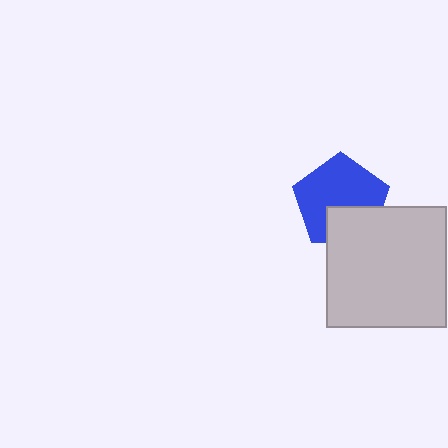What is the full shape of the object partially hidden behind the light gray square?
The partially hidden object is a blue pentagon.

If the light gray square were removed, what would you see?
You would see the complete blue pentagon.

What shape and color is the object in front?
The object in front is a light gray square.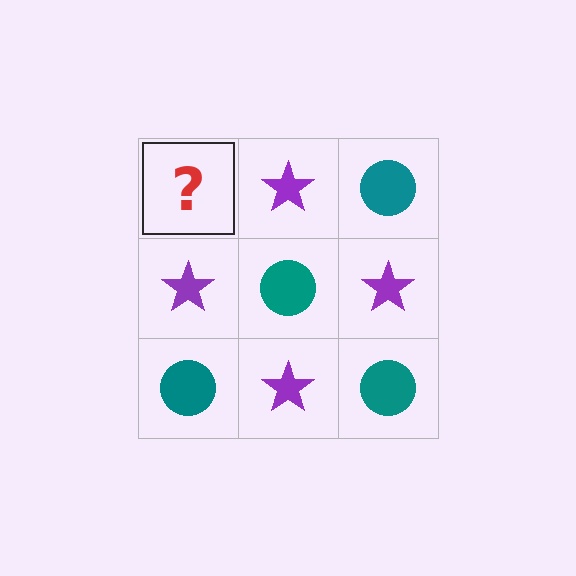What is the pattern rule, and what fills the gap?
The rule is that it alternates teal circle and purple star in a checkerboard pattern. The gap should be filled with a teal circle.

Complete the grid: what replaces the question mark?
The question mark should be replaced with a teal circle.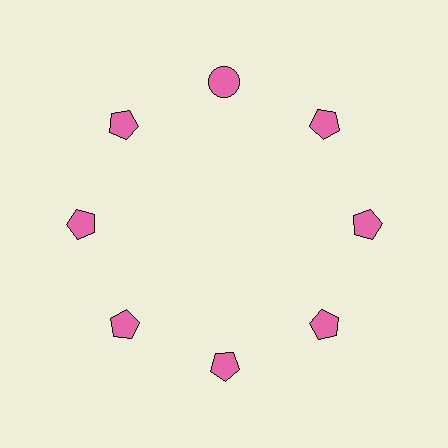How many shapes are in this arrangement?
There are 8 shapes arranged in a ring pattern.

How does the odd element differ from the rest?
It has a different shape: circle instead of pentagon.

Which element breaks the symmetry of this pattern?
The pink circle at roughly the 12 o'clock position breaks the symmetry. All other shapes are pink pentagons.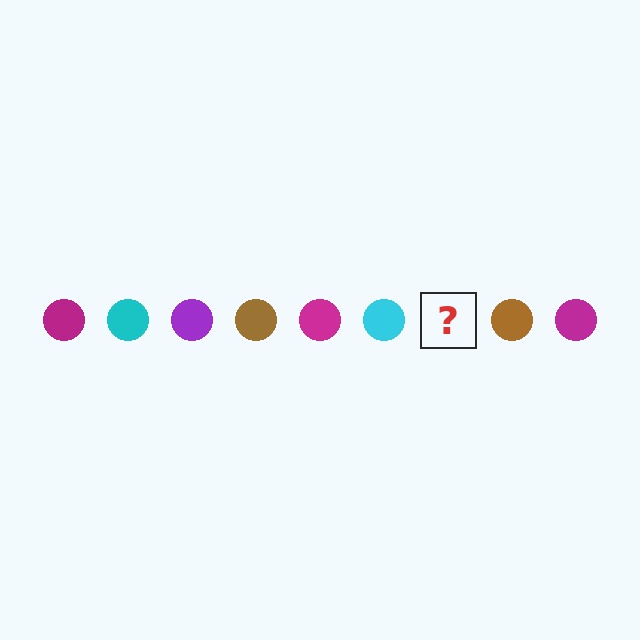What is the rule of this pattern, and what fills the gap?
The rule is that the pattern cycles through magenta, cyan, purple, brown circles. The gap should be filled with a purple circle.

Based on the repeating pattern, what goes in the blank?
The blank should be a purple circle.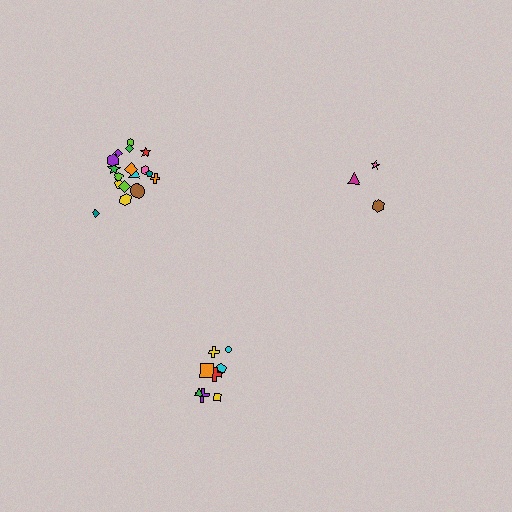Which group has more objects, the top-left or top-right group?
The top-left group.